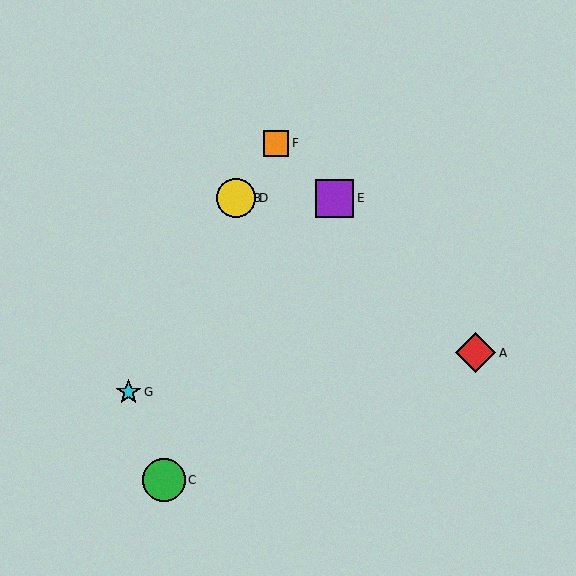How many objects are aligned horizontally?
3 objects (B, D, E) are aligned horizontally.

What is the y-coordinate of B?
Object B is at y≈198.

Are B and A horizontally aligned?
No, B is at y≈198 and A is at y≈353.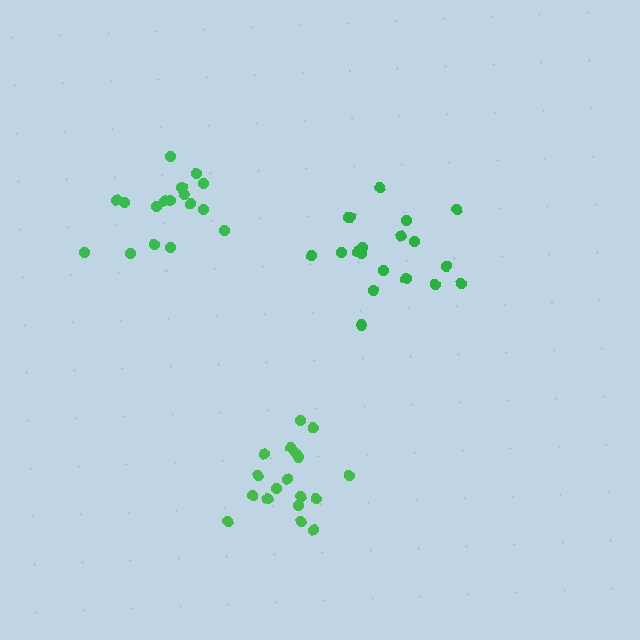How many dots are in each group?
Group 1: 19 dots, Group 2: 18 dots, Group 3: 17 dots (54 total).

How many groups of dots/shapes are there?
There are 3 groups.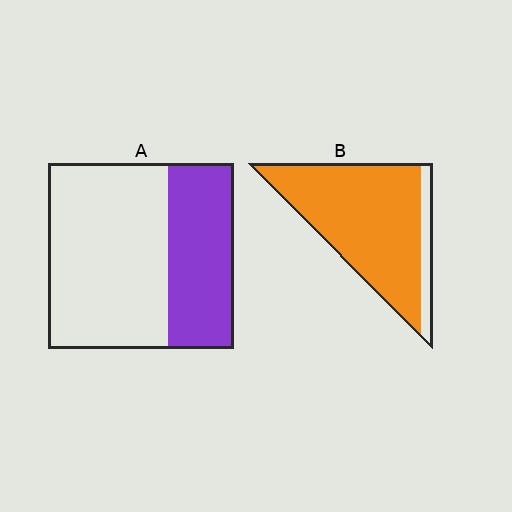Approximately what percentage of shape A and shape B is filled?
A is approximately 35% and B is approximately 85%.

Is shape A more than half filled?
No.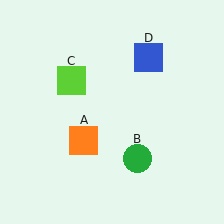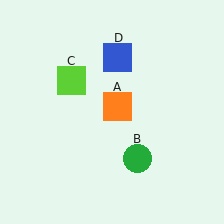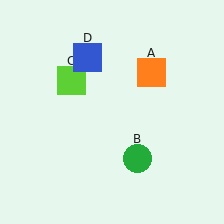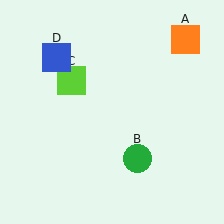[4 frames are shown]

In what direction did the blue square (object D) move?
The blue square (object D) moved left.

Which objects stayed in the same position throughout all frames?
Green circle (object B) and lime square (object C) remained stationary.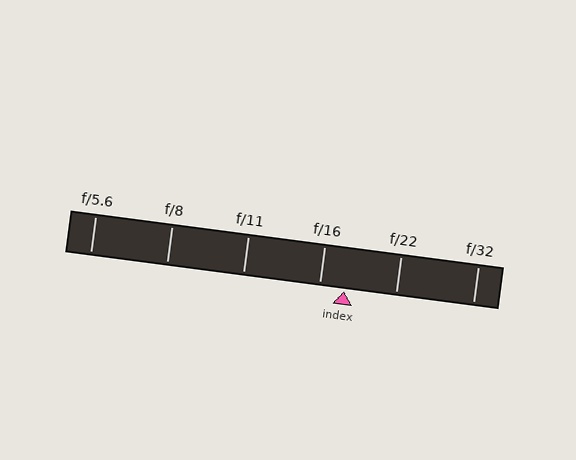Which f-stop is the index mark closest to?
The index mark is closest to f/16.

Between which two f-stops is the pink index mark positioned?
The index mark is between f/16 and f/22.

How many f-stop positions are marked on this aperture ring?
There are 6 f-stop positions marked.